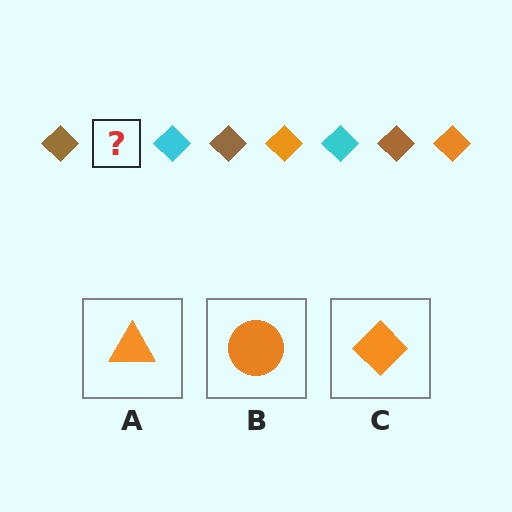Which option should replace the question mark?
Option C.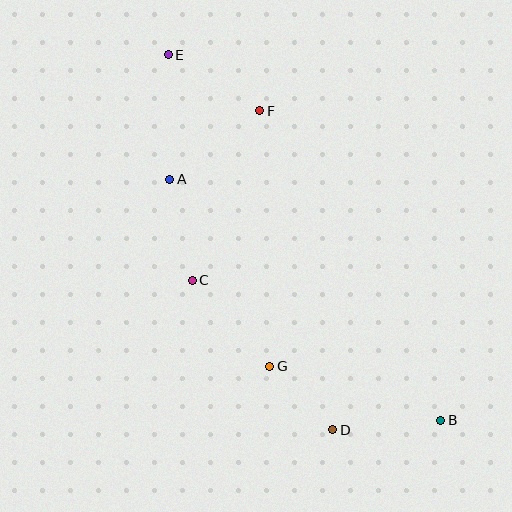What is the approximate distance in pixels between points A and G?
The distance between A and G is approximately 212 pixels.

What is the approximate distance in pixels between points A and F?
The distance between A and F is approximately 113 pixels.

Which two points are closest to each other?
Points D and G are closest to each other.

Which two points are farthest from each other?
Points B and E are farthest from each other.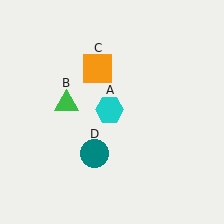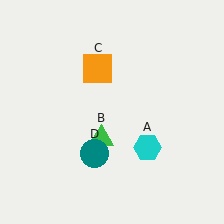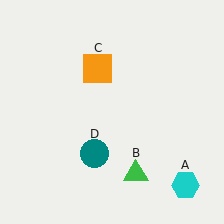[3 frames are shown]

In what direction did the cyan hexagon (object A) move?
The cyan hexagon (object A) moved down and to the right.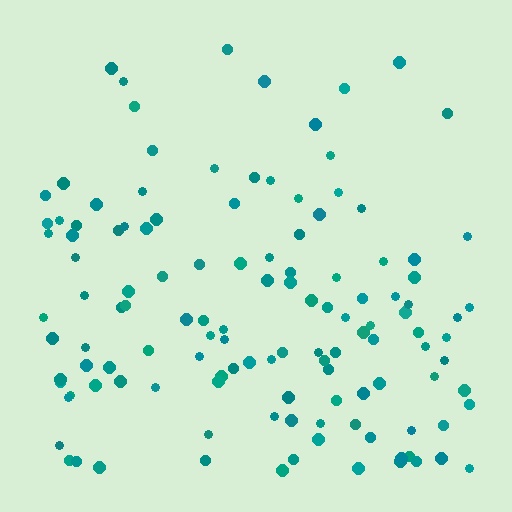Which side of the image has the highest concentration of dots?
The bottom.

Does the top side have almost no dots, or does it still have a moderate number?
Still a moderate number, just noticeably fewer than the bottom.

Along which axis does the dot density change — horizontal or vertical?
Vertical.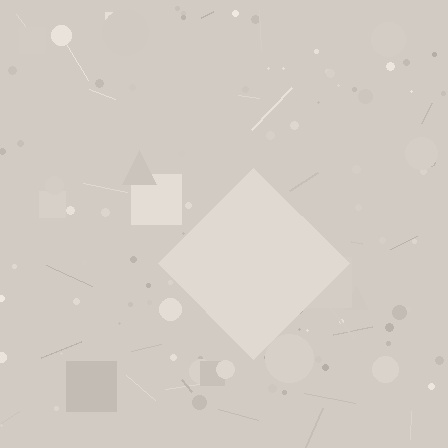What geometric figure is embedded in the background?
A diamond is embedded in the background.